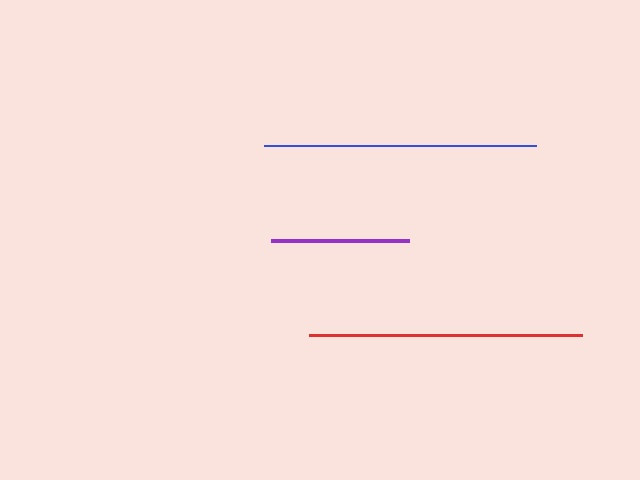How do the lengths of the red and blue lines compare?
The red and blue lines are approximately the same length.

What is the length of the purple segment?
The purple segment is approximately 137 pixels long.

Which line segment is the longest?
The red line is the longest at approximately 273 pixels.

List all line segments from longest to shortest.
From longest to shortest: red, blue, purple.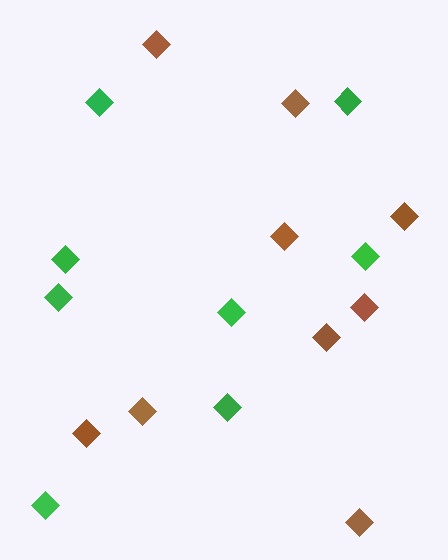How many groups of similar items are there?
There are 2 groups: one group of brown diamonds (9) and one group of green diamonds (8).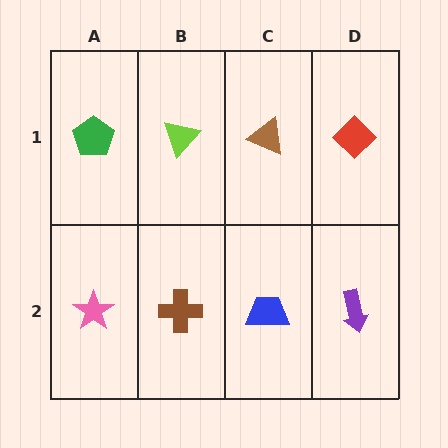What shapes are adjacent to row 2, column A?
A green pentagon (row 1, column A), a brown cross (row 2, column B).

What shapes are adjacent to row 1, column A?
A pink star (row 2, column A), a lime triangle (row 1, column B).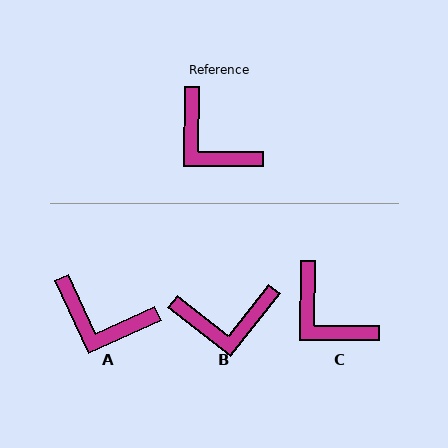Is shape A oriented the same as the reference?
No, it is off by about 25 degrees.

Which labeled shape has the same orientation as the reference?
C.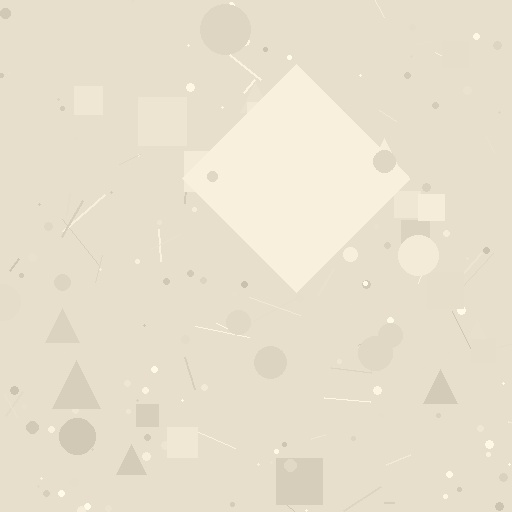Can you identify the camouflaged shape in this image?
The camouflaged shape is a diamond.